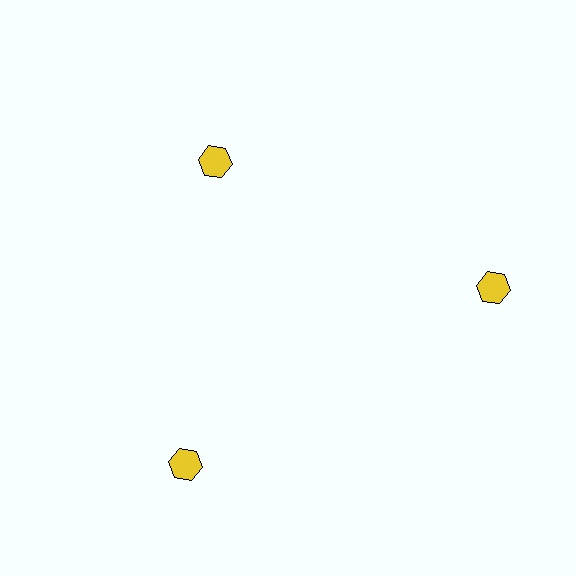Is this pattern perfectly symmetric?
No. The 3 yellow hexagons are arranged in a ring, but one element near the 11 o'clock position is pulled inward toward the center, breaking the 3-fold rotational symmetry.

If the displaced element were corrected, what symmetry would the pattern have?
It would have 3-fold rotational symmetry — the pattern would map onto itself every 120 degrees.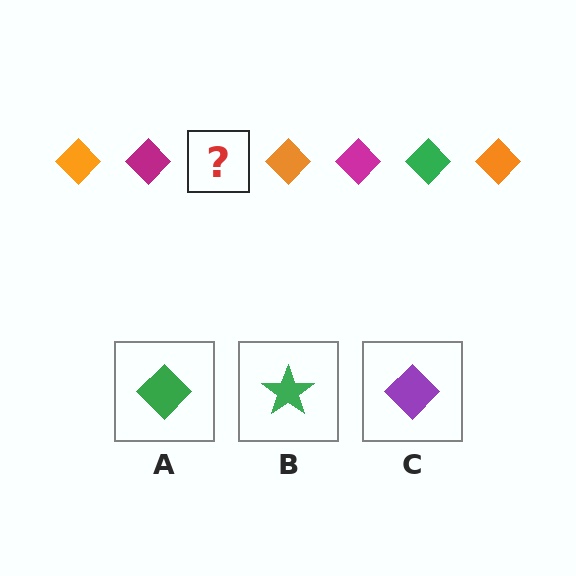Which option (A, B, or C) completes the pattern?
A.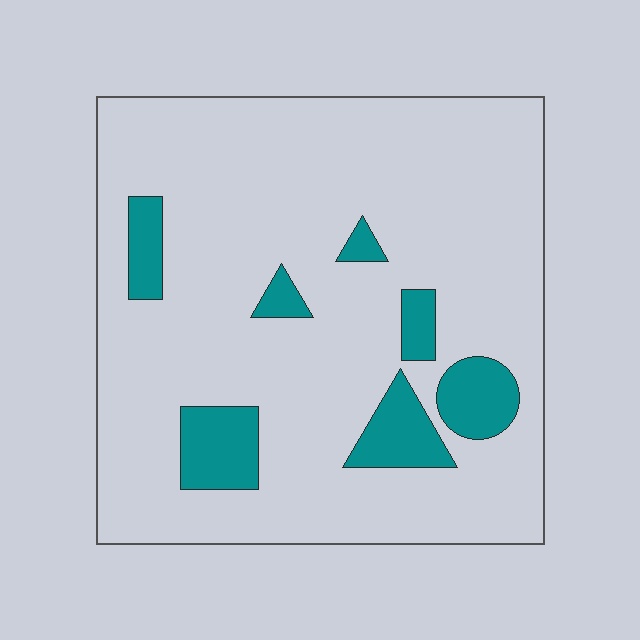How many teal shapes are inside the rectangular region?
7.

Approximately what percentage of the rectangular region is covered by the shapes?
Approximately 15%.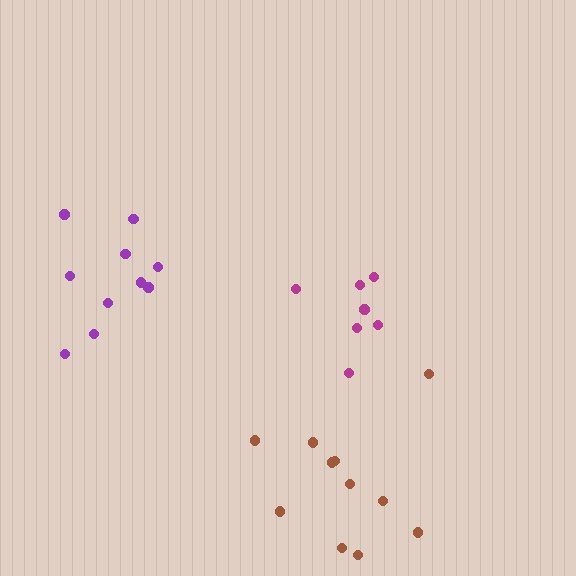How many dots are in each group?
Group 1: 11 dots, Group 2: 7 dots, Group 3: 10 dots (28 total).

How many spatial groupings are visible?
There are 3 spatial groupings.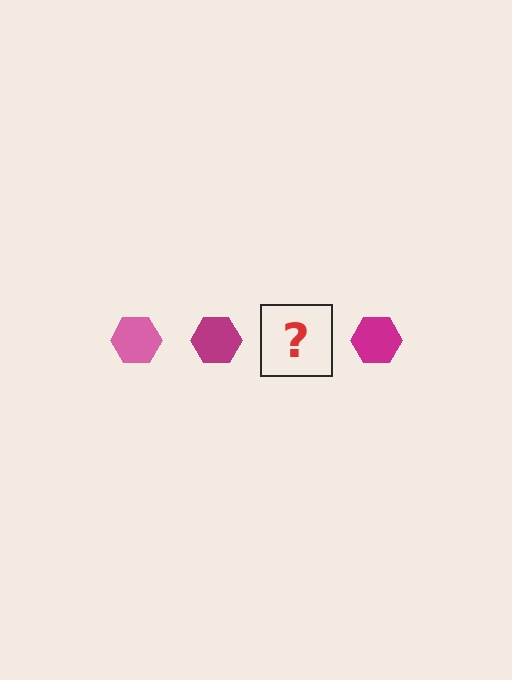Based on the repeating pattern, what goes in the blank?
The blank should be a pink hexagon.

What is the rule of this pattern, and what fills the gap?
The rule is that the pattern cycles through pink, magenta hexagons. The gap should be filled with a pink hexagon.